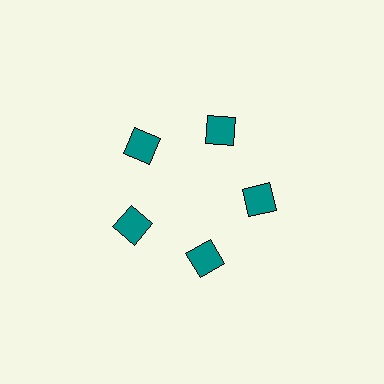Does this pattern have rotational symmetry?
Yes, this pattern has 5-fold rotational symmetry. It looks the same after rotating 72 degrees around the center.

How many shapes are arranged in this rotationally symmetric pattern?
There are 5 shapes, arranged in 5 groups of 1.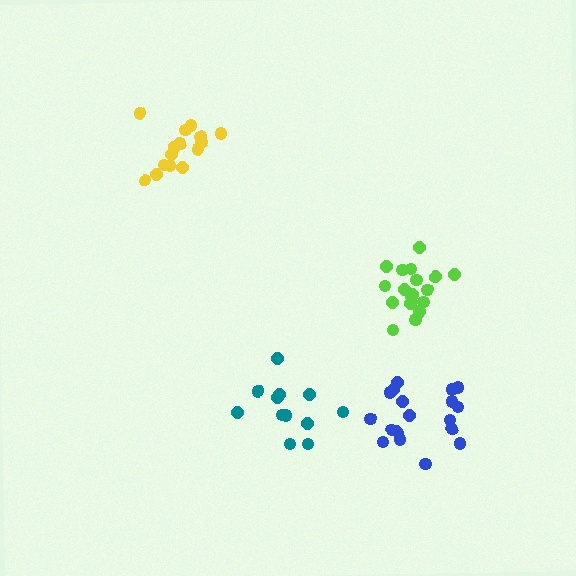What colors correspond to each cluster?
The clusters are colored: blue, yellow, lime, teal.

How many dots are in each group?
Group 1: 18 dots, Group 2: 16 dots, Group 3: 18 dots, Group 4: 12 dots (64 total).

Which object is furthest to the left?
The yellow cluster is leftmost.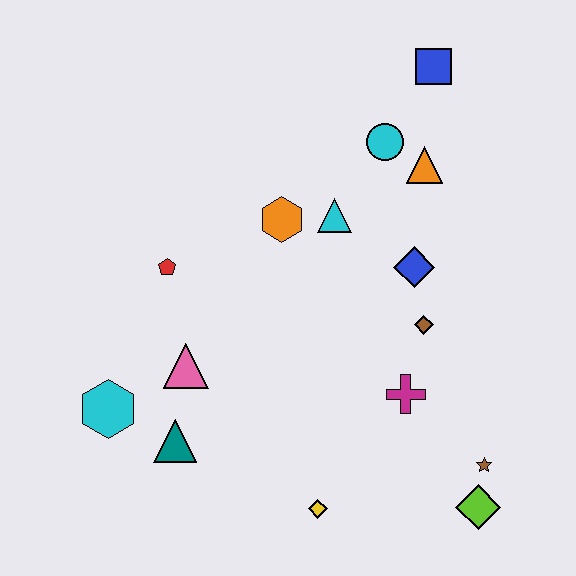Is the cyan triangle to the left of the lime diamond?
Yes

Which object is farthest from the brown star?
The blue square is farthest from the brown star.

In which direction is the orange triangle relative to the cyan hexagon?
The orange triangle is to the right of the cyan hexagon.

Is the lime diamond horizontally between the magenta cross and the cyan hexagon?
No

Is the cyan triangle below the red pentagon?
No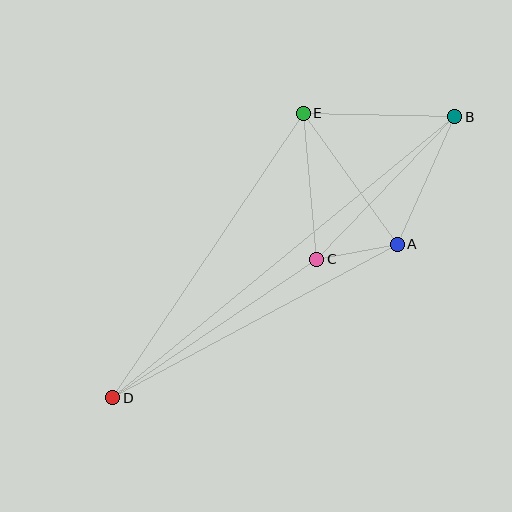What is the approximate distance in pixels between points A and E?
The distance between A and E is approximately 161 pixels.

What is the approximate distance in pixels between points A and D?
The distance between A and D is approximately 324 pixels.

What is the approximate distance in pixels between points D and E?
The distance between D and E is approximately 342 pixels.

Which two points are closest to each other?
Points A and C are closest to each other.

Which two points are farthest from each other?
Points B and D are farthest from each other.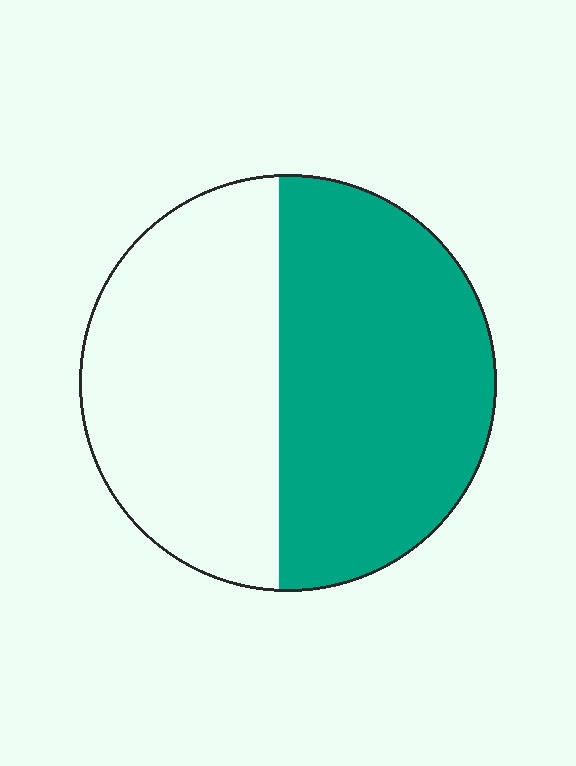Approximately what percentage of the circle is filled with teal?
Approximately 55%.